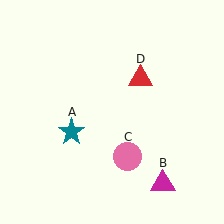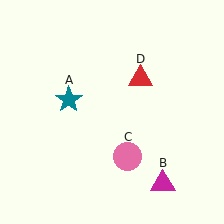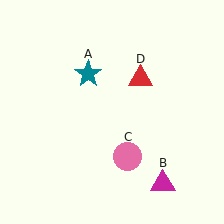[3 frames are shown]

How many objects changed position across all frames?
1 object changed position: teal star (object A).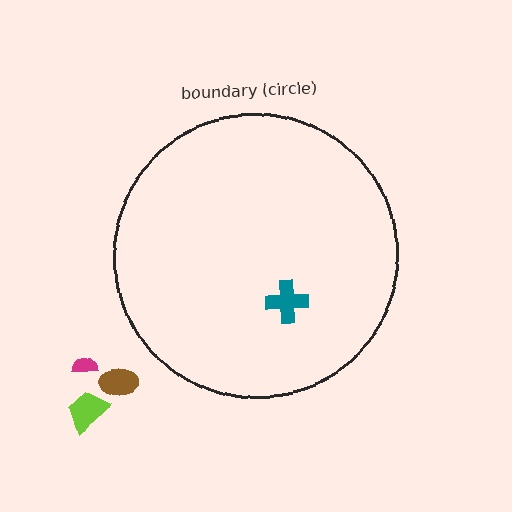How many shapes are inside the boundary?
1 inside, 3 outside.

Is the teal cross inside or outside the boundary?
Inside.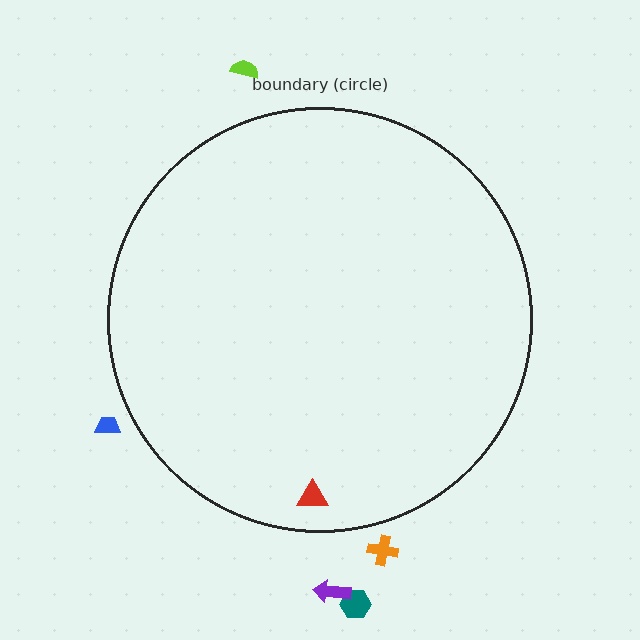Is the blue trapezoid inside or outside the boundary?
Outside.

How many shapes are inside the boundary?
1 inside, 5 outside.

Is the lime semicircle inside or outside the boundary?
Outside.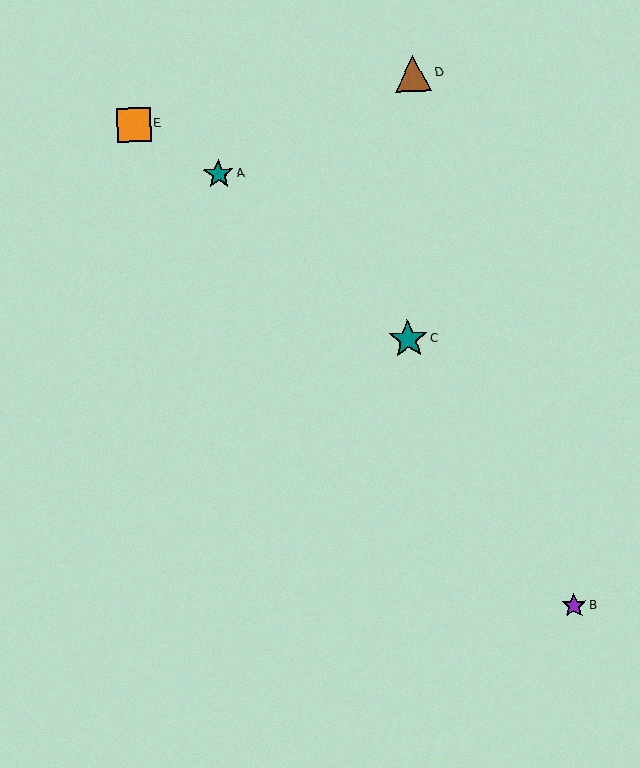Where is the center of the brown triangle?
The center of the brown triangle is at (413, 73).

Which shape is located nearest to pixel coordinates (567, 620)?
The purple star (labeled B) at (574, 606) is nearest to that location.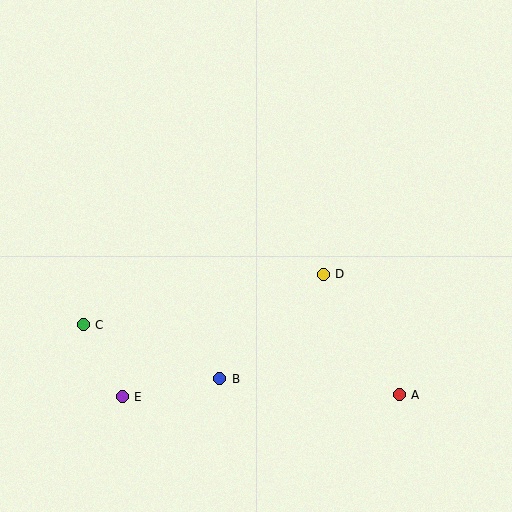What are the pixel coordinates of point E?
Point E is at (122, 397).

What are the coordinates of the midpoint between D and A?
The midpoint between D and A is at (361, 334).